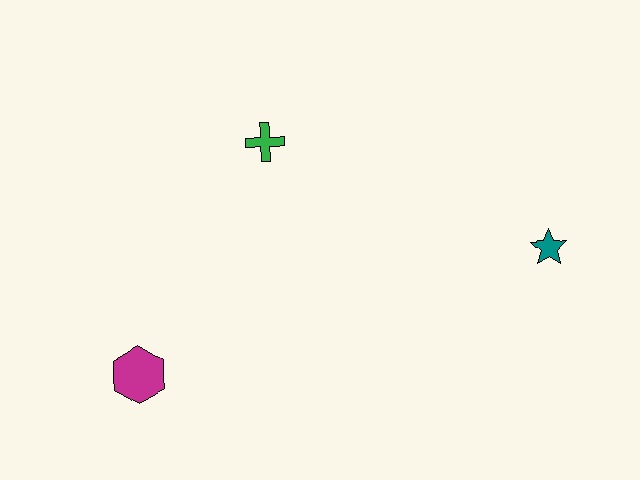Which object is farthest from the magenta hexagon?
The teal star is farthest from the magenta hexagon.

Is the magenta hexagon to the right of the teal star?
No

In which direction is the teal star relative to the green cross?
The teal star is to the right of the green cross.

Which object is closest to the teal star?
The green cross is closest to the teal star.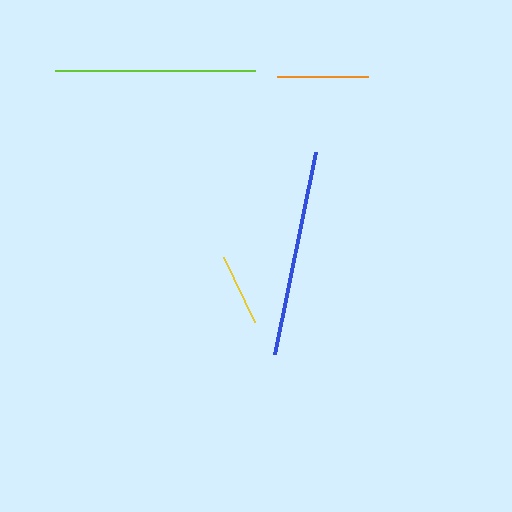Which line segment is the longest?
The blue line is the longest at approximately 206 pixels.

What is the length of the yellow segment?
The yellow segment is approximately 72 pixels long.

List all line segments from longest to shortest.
From longest to shortest: blue, lime, orange, yellow.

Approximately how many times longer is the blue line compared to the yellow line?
The blue line is approximately 2.9 times the length of the yellow line.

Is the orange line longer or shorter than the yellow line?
The orange line is longer than the yellow line.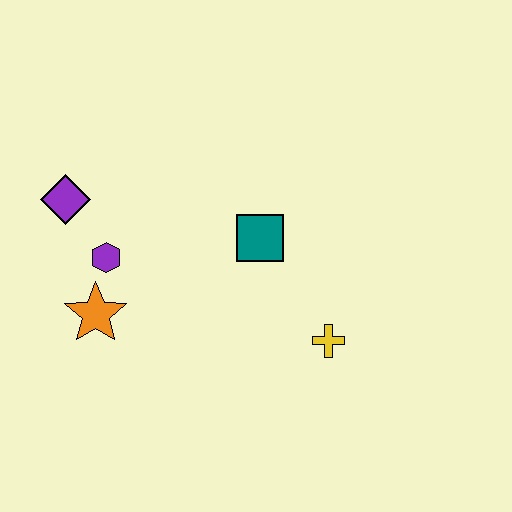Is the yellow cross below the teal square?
Yes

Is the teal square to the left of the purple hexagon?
No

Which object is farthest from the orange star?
The yellow cross is farthest from the orange star.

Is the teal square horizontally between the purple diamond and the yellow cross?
Yes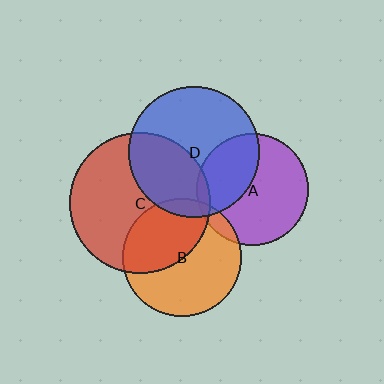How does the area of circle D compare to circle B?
Approximately 1.2 times.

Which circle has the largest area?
Circle C (red).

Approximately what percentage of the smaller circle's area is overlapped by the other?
Approximately 5%.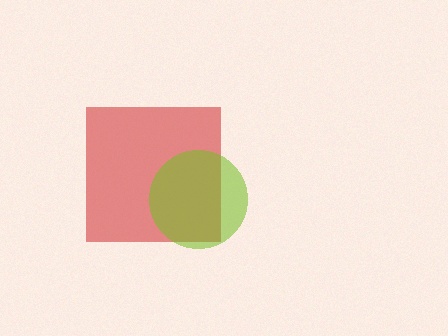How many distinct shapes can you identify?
There are 2 distinct shapes: a red square, a lime circle.